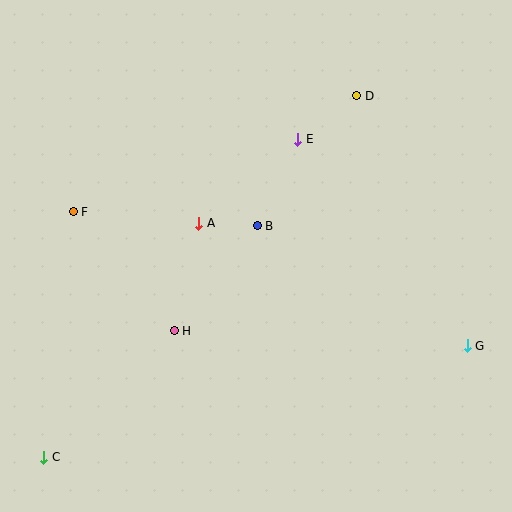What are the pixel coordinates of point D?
Point D is at (357, 96).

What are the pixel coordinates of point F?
Point F is at (73, 212).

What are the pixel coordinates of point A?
Point A is at (199, 223).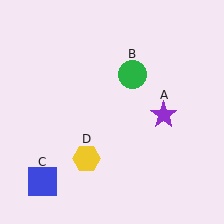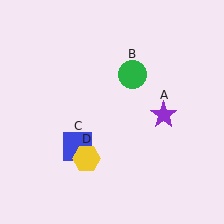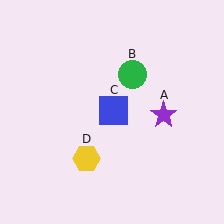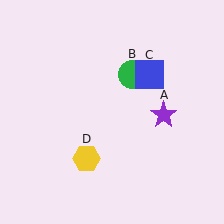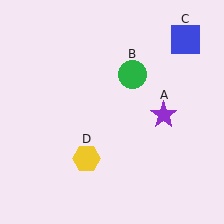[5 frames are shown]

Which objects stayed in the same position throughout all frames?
Purple star (object A) and green circle (object B) and yellow hexagon (object D) remained stationary.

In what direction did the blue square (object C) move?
The blue square (object C) moved up and to the right.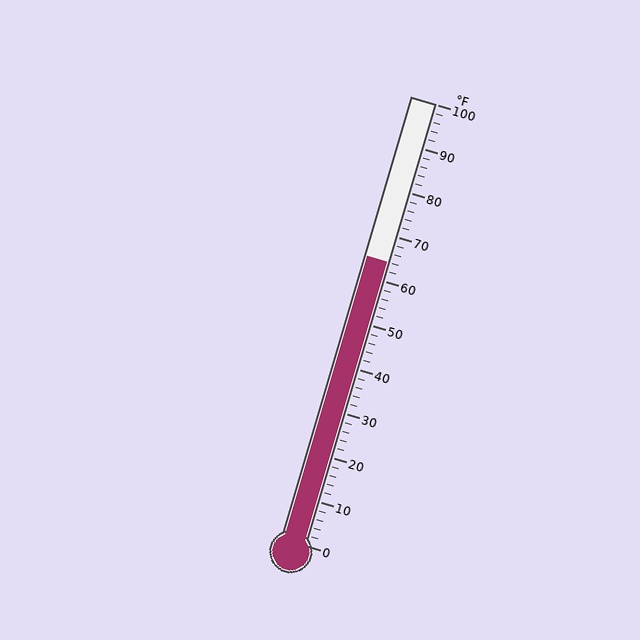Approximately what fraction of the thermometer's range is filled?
The thermometer is filled to approximately 65% of its range.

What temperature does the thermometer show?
The thermometer shows approximately 64°F.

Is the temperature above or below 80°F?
The temperature is below 80°F.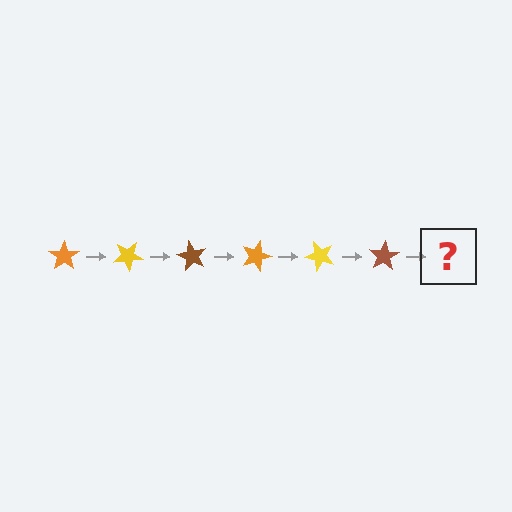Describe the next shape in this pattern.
It should be an orange star, rotated 180 degrees from the start.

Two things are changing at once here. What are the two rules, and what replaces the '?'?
The two rules are that it rotates 30 degrees each step and the color cycles through orange, yellow, and brown. The '?' should be an orange star, rotated 180 degrees from the start.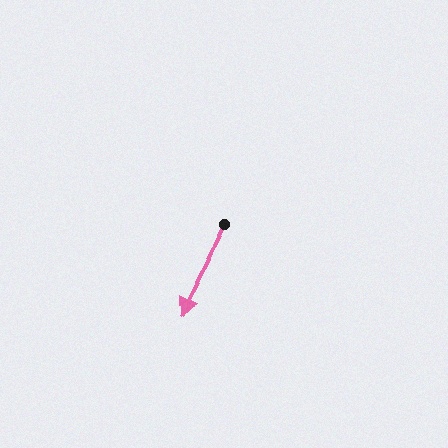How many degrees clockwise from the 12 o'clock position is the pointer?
Approximately 207 degrees.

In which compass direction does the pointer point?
Southwest.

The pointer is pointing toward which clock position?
Roughly 7 o'clock.